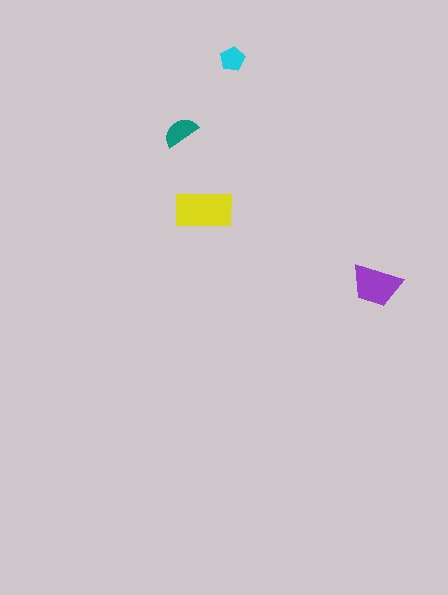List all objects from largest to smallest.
The yellow rectangle, the purple trapezoid, the teal semicircle, the cyan pentagon.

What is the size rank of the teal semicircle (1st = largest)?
3rd.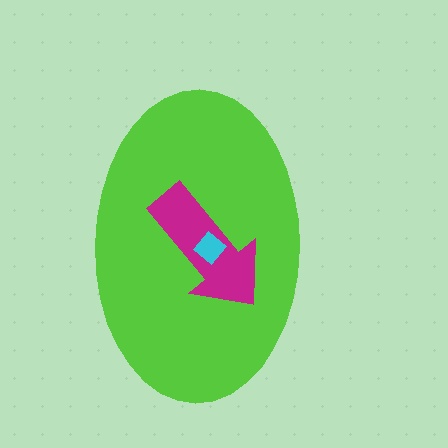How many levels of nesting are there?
3.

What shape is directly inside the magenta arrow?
The cyan diamond.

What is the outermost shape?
The lime ellipse.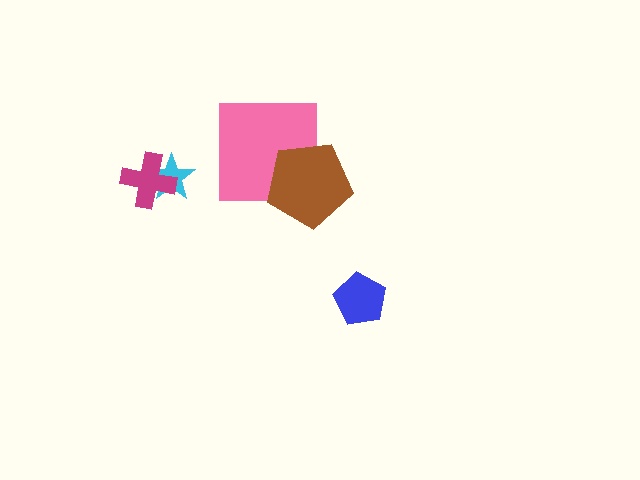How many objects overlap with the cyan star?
1 object overlaps with the cyan star.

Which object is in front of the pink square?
The brown pentagon is in front of the pink square.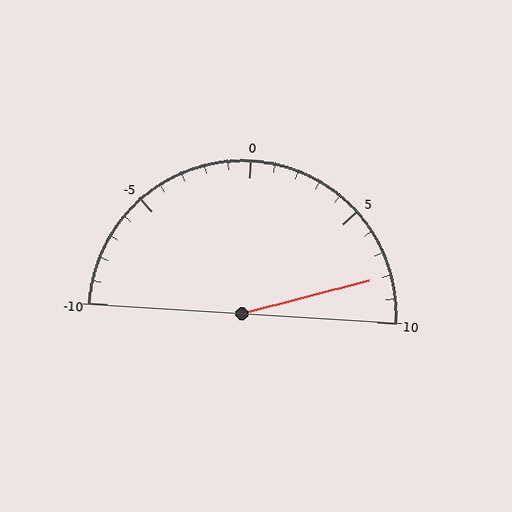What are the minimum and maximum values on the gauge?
The gauge ranges from -10 to 10.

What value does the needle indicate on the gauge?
The needle indicates approximately 8.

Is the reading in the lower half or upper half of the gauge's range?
The reading is in the upper half of the range (-10 to 10).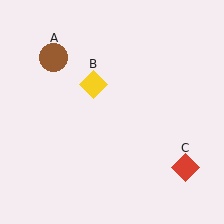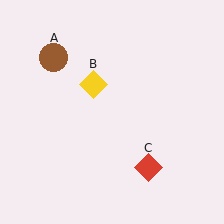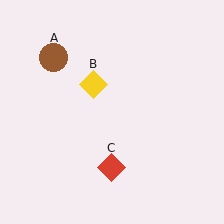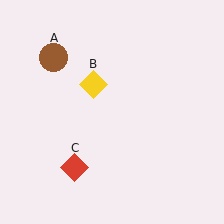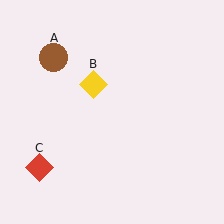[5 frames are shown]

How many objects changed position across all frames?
1 object changed position: red diamond (object C).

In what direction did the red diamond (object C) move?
The red diamond (object C) moved left.